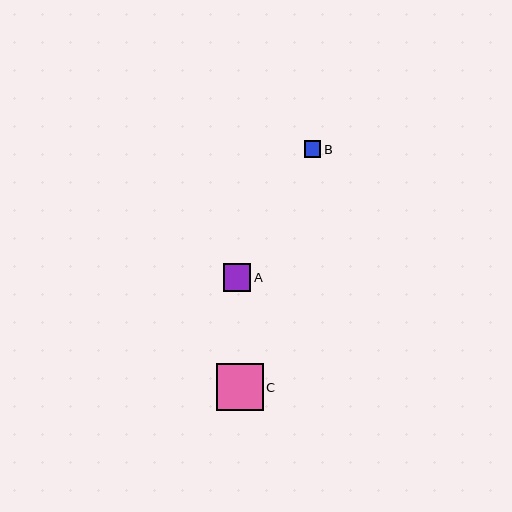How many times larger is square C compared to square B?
Square C is approximately 2.8 times the size of square B.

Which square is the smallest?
Square B is the smallest with a size of approximately 17 pixels.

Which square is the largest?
Square C is the largest with a size of approximately 47 pixels.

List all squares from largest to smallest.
From largest to smallest: C, A, B.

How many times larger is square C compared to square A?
Square C is approximately 1.7 times the size of square A.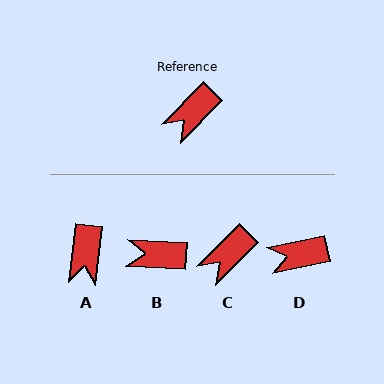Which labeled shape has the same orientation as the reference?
C.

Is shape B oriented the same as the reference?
No, it is off by about 48 degrees.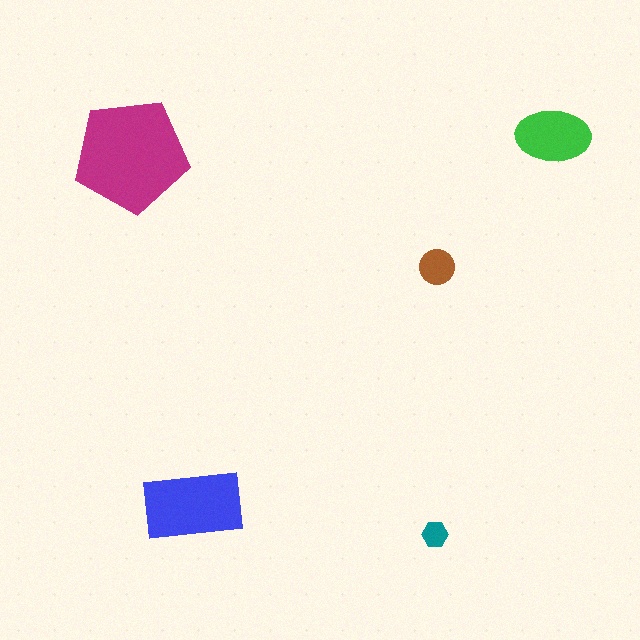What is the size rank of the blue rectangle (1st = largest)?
2nd.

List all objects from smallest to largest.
The teal hexagon, the brown circle, the green ellipse, the blue rectangle, the magenta pentagon.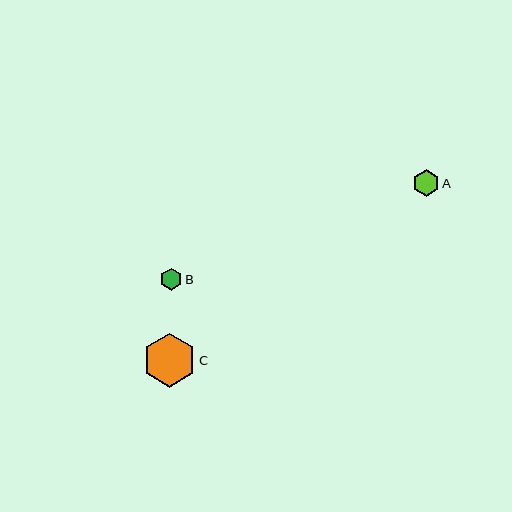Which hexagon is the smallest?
Hexagon B is the smallest with a size of approximately 22 pixels.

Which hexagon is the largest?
Hexagon C is the largest with a size of approximately 54 pixels.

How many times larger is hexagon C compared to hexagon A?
Hexagon C is approximately 2.0 times the size of hexagon A.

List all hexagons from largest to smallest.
From largest to smallest: C, A, B.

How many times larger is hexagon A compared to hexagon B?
Hexagon A is approximately 1.2 times the size of hexagon B.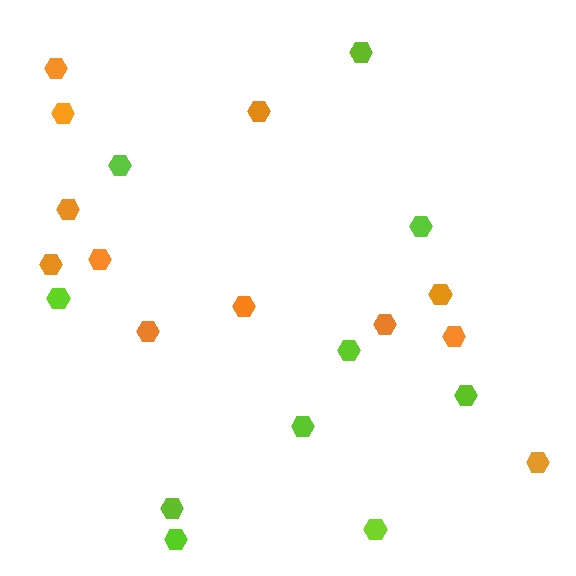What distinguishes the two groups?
There are 2 groups: one group of orange hexagons (12) and one group of lime hexagons (10).